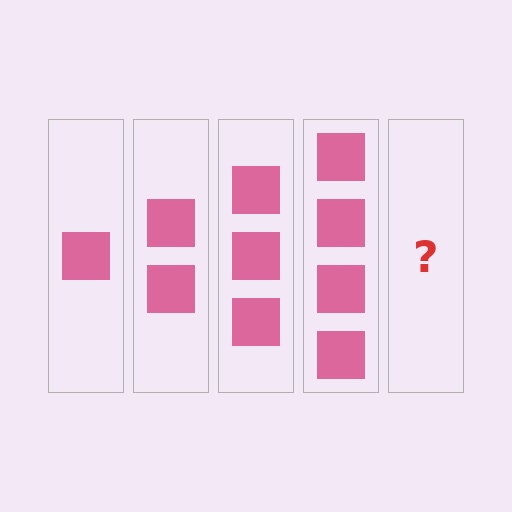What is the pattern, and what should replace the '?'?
The pattern is that each step adds one more square. The '?' should be 5 squares.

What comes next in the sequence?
The next element should be 5 squares.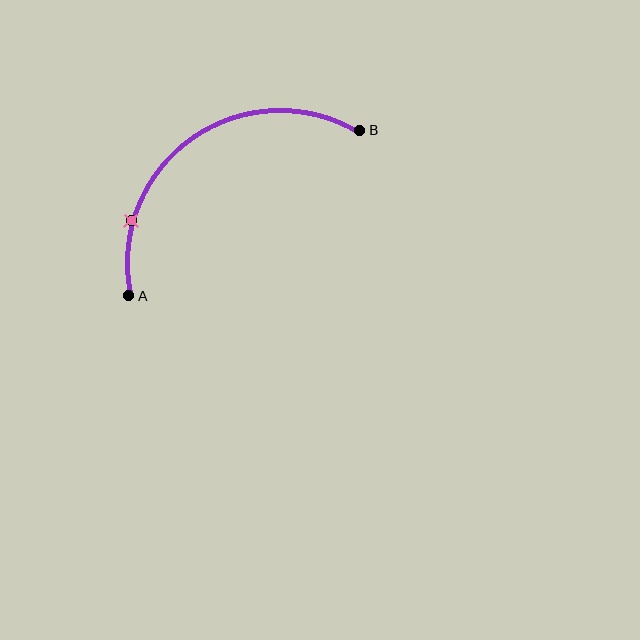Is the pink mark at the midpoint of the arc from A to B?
No. The pink mark lies on the arc but is closer to endpoint A. The arc midpoint would be at the point on the curve equidistant along the arc from both A and B.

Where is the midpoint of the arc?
The arc midpoint is the point on the curve farthest from the straight line joining A and B. It sits above and to the left of that line.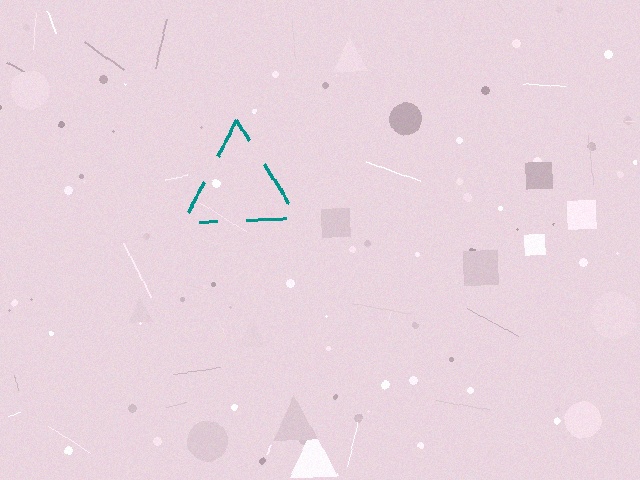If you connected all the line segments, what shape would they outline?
They would outline a triangle.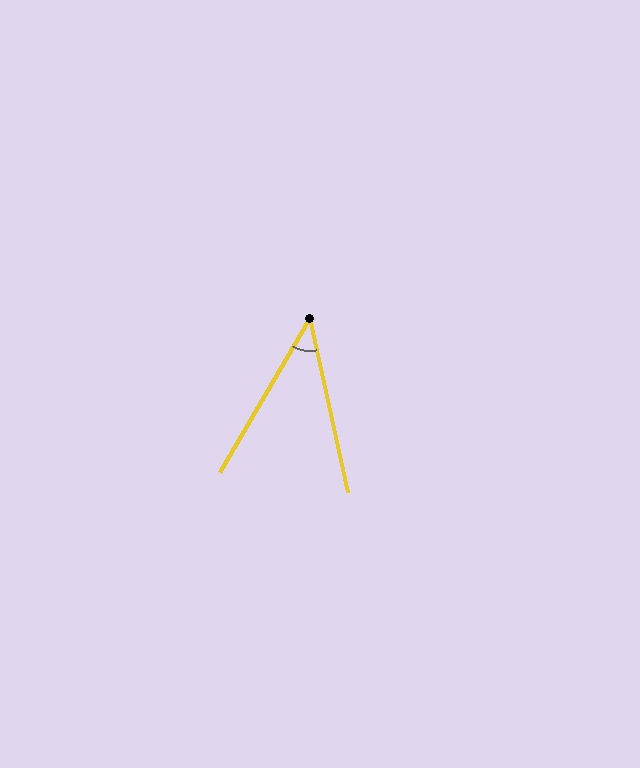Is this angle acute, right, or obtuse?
It is acute.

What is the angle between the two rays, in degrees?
Approximately 43 degrees.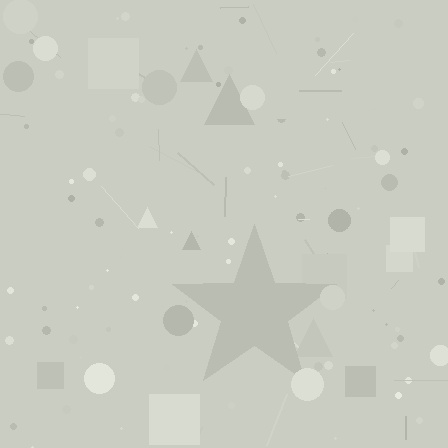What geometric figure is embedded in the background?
A star is embedded in the background.